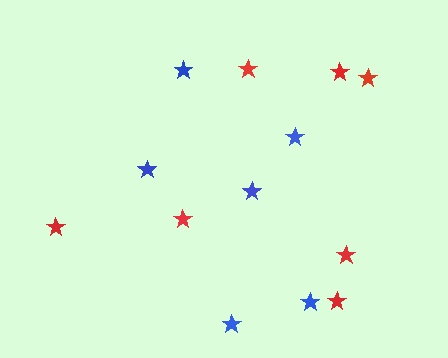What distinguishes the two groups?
There are 2 groups: one group of red stars (7) and one group of blue stars (6).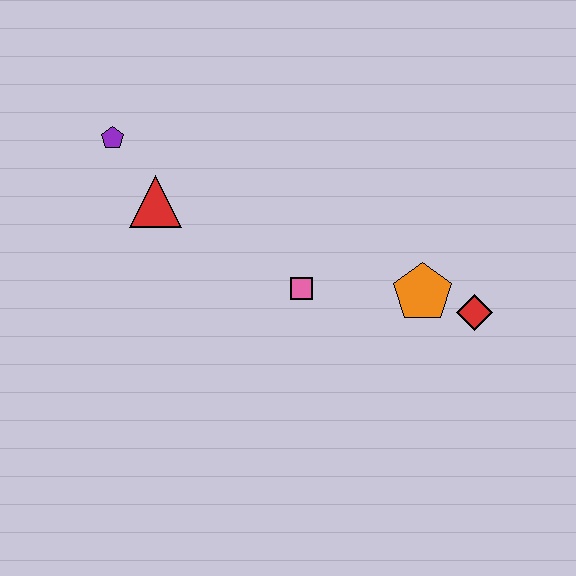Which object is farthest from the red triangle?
The red diamond is farthest from the red triangle.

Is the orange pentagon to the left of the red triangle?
No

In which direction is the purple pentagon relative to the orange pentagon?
The purple pentagon is to the left of the orange pentagon.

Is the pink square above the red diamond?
Yes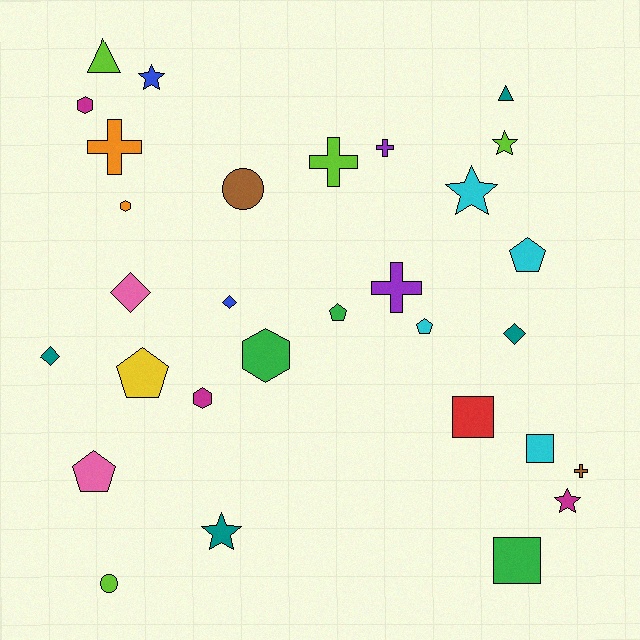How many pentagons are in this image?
There are 5 pentagons.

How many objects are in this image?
There are 30 objects.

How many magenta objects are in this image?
There are 3 magenta objects.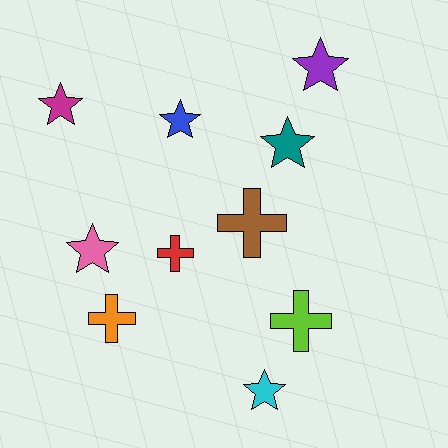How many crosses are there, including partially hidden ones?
There are 4 crosses.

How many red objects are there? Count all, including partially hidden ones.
There is 1 red object.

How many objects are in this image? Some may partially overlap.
There are 10 objects.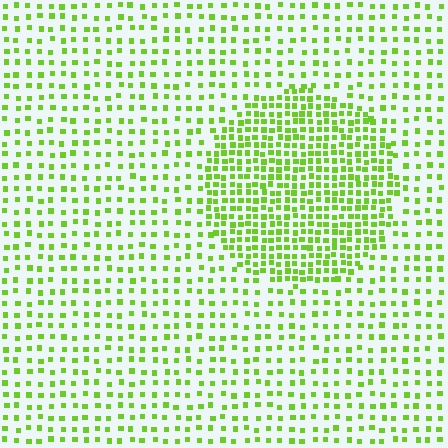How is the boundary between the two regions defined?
The boundary is defined by a change in element density (approximately 2.1x ratio). All elements are the same color, size, and shape.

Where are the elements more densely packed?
The elements are more densely packed inside the circle boundary.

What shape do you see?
I see a circle.